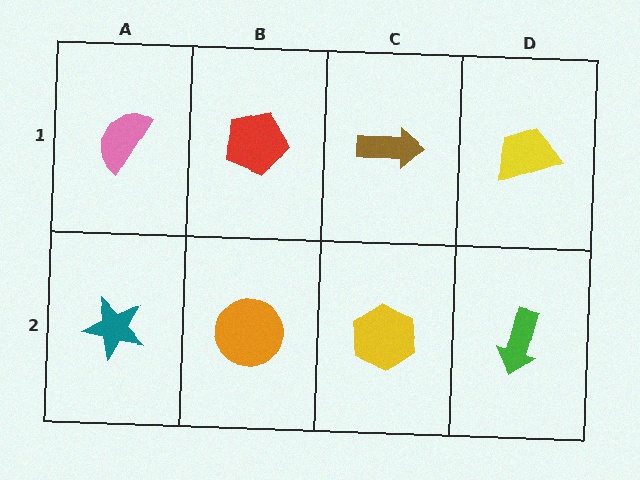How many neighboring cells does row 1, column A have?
2.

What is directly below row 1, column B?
An orange circle.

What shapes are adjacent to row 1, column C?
A yellow hexagon (row 2, column C), a red pentagon (row 1, column B), a yellow trapezoid (row 1, column D).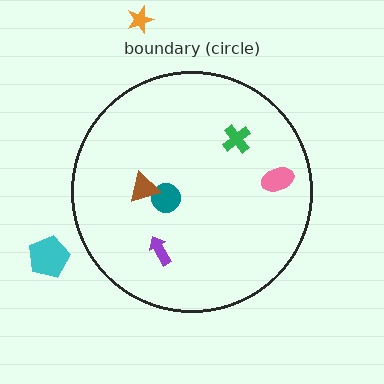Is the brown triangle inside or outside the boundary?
Inside.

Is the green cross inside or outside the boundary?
Inside.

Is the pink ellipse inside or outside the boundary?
Inside.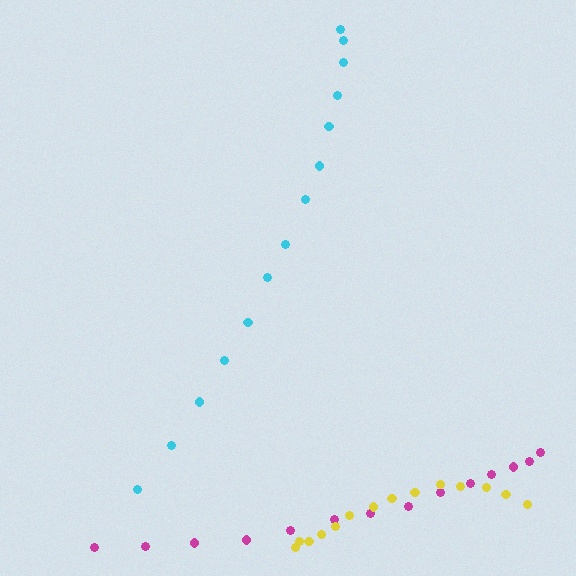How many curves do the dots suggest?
There are 3 distinct paths.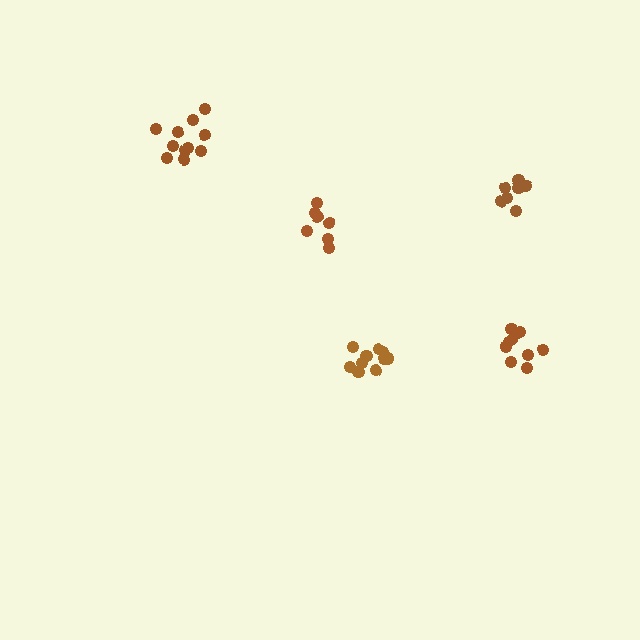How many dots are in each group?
Group 1: 7 dots, Group 2: 11 dots, Group 3: 10 dots, Group 4: 10 dots, Group 5: 7 dots (45 total).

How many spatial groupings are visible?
There are 5 spatial groupings.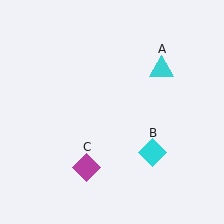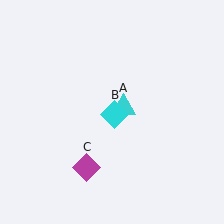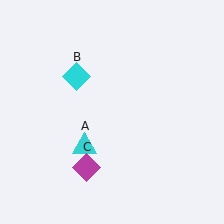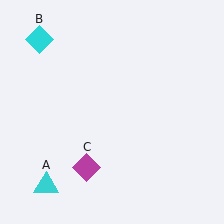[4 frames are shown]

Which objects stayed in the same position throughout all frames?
Magenta diamond (object C) remained stationary.